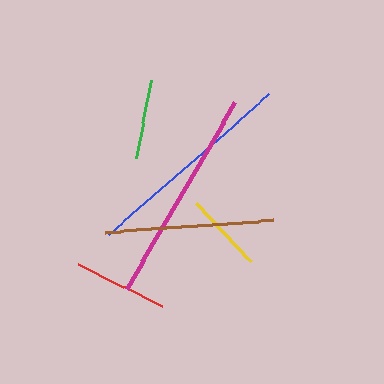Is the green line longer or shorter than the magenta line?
The magenta line is longer than the green line.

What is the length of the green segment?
The green segment is approximately 80 pixels long.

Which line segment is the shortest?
The yellow line is the shortest at approximately 79 pixels.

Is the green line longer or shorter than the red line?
The red line is longer than the green line.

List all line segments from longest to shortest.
From longest to shortest: magenta, blue, brown, red, green, yellow.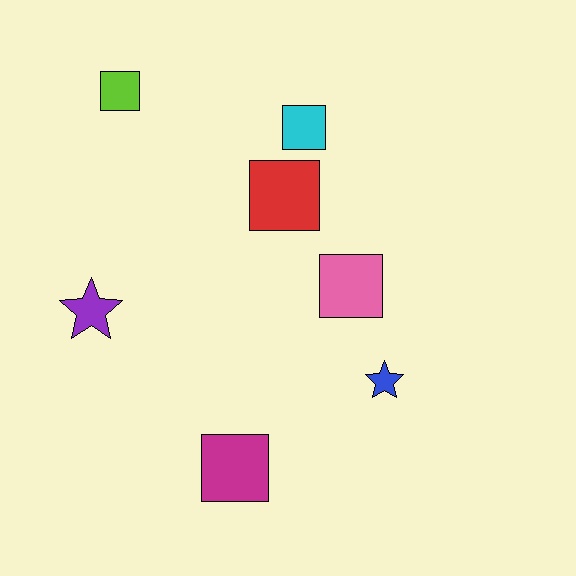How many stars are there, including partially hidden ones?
There are 2 stars.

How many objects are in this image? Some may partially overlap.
There are 7 objects.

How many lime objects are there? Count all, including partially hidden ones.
There is 1 lime object.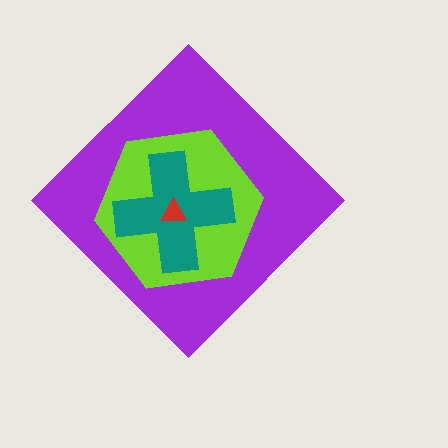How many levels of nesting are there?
4.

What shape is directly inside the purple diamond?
The lime hexagon.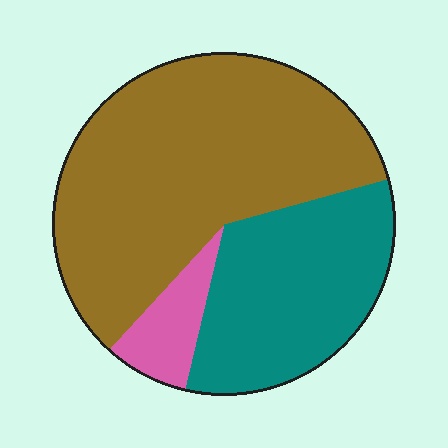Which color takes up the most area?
Brown, at roughly 60%.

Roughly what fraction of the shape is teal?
Teal takes up about one third (1/3) of the shape.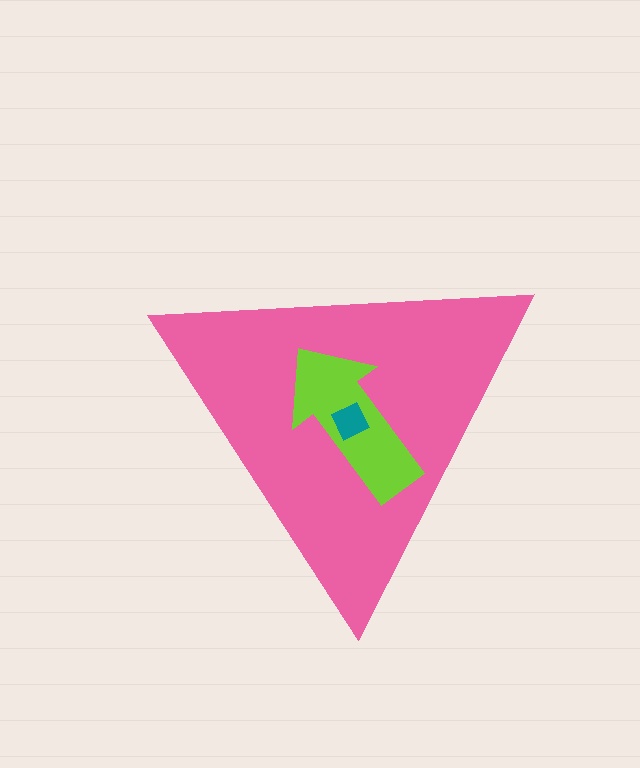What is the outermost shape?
The pink triangle.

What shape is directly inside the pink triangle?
The lime arrow.